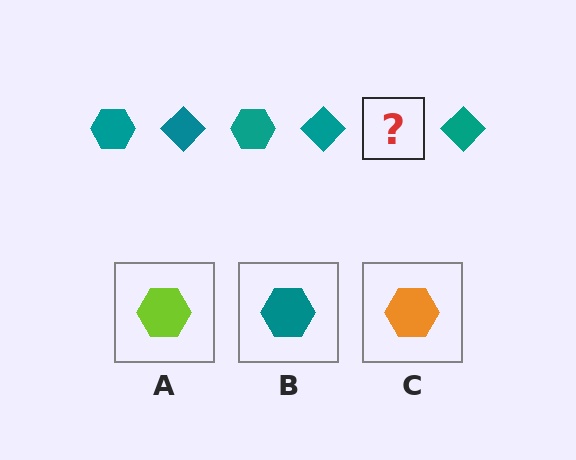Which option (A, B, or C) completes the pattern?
B.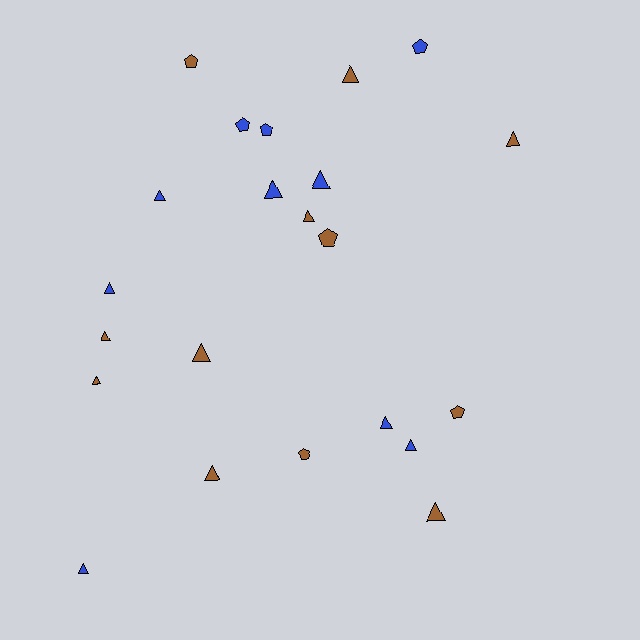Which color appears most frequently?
Brown, with 12 objects.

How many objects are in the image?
There are 22 objects.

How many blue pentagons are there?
There are 3 blue pentagons.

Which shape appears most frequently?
Triangle, with 15 objects.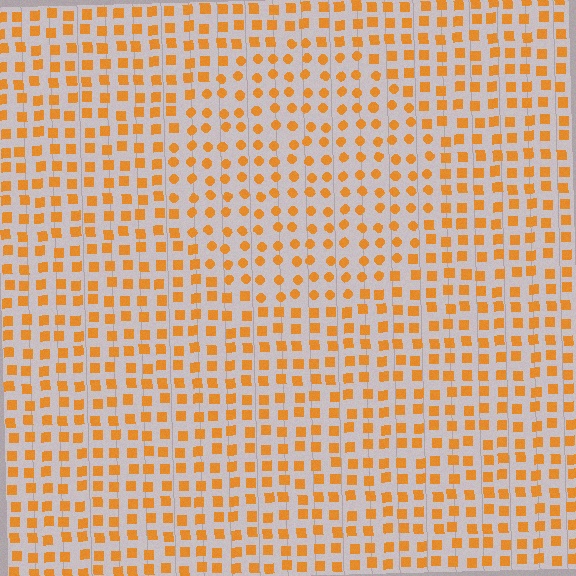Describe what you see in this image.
The image is filled with small orange elements arranged in a uniform grid. A circle-shaped region contains circles, while the surrounding area contains squares. The boundary is defined purely by the change in element shape.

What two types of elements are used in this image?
The image uses circles inside the circle region and squares outside it.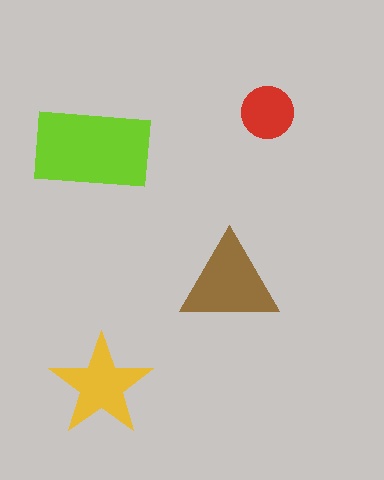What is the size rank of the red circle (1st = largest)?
4th.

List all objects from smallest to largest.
The red circle, the yellow star, the brown triangle, the lime rectangle.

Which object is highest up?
The red circle is topmost.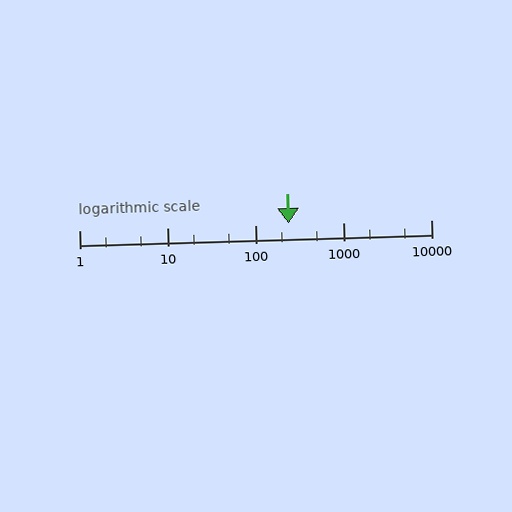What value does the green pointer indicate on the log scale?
The pointer indicates approximately 240.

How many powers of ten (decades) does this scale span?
The scale spans 4 decades, from 1 to 10000.